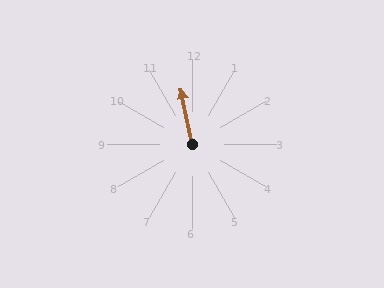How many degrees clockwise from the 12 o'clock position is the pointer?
Approximately 348 degrees.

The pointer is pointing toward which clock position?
Roughly 12 o'clock.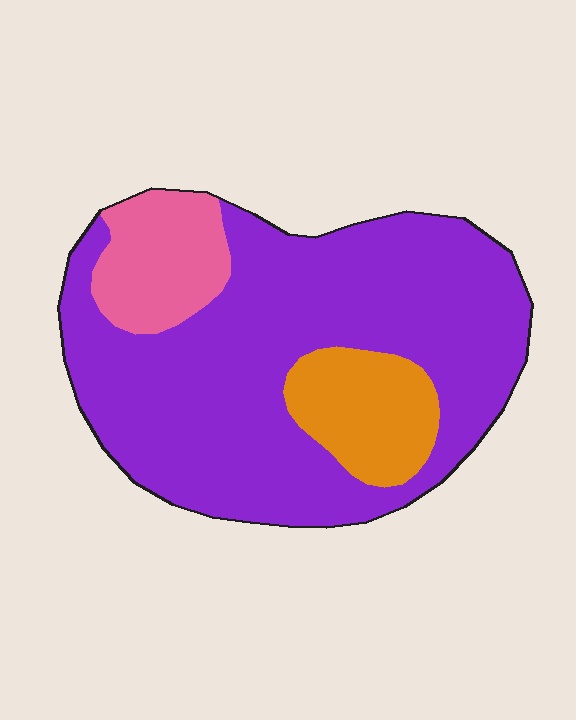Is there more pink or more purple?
Purple.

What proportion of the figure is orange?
Orange takes up about one eighth (1/8) of the figure.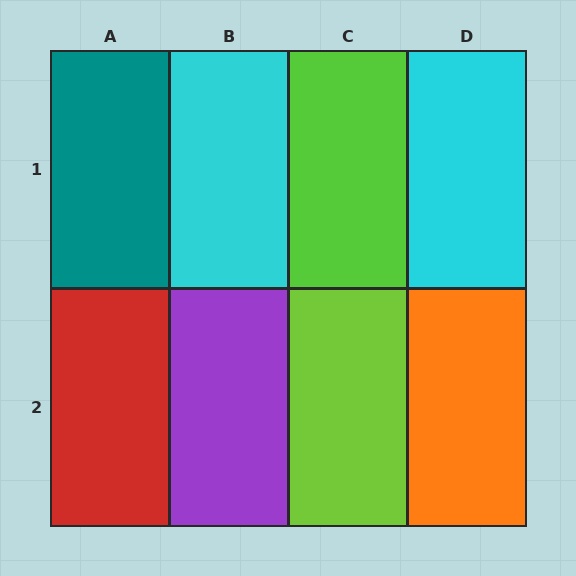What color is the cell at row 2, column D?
Orange.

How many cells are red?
1 cell is red.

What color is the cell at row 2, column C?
Lime.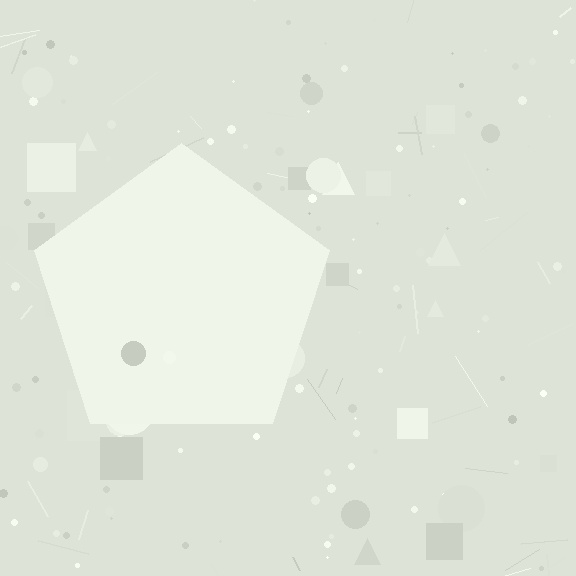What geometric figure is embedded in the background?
A pentagon is embedded in the background.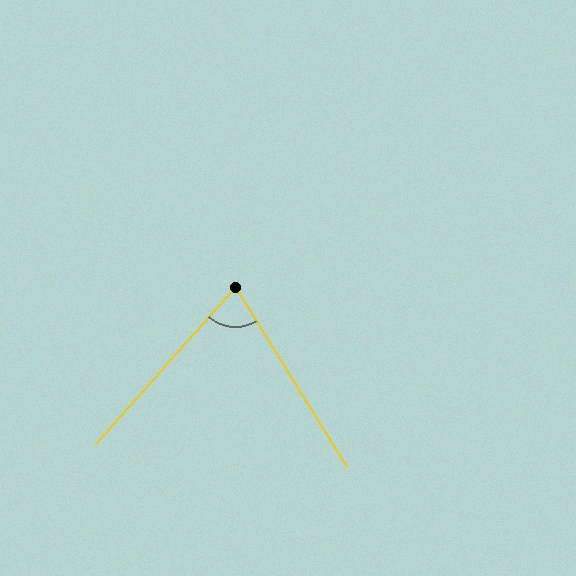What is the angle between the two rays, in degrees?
Approximately 74 degrees.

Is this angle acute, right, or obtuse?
It is acute.